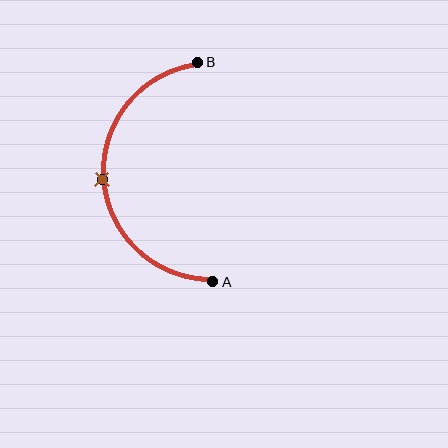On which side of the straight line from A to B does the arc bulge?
The arc bulges to the left of the straight line connecting A and B.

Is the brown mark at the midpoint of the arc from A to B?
Yes. The brown mark lies on the arc at equal arc-length from both A and B — it is the arc midpoint.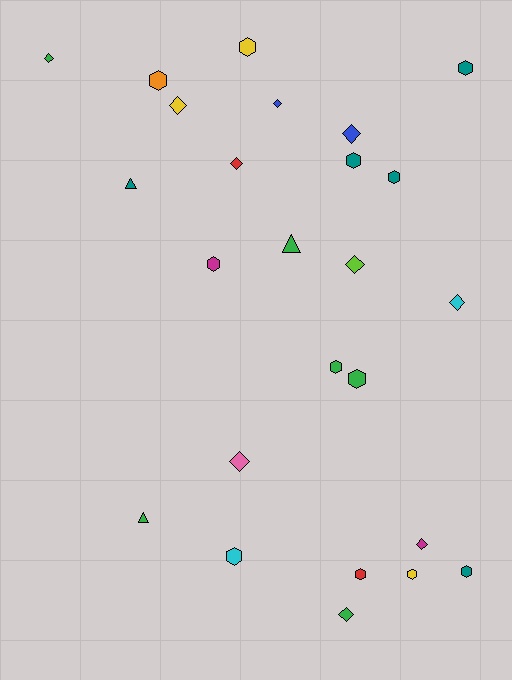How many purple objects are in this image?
There are no purple objects.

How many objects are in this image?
There are 25 objects.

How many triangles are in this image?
There are 3 triangles.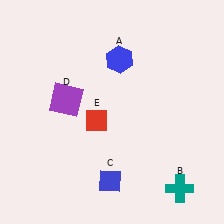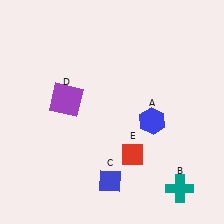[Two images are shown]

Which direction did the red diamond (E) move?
The red diamond (E) moved right.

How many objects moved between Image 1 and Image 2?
2 objects moved between the two images.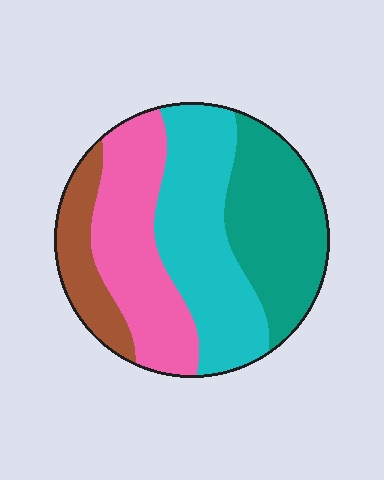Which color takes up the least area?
Brown, at roughly 15%.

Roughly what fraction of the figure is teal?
Teal covers around 25% of the figure.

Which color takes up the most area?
Cyan, at roughly 30%.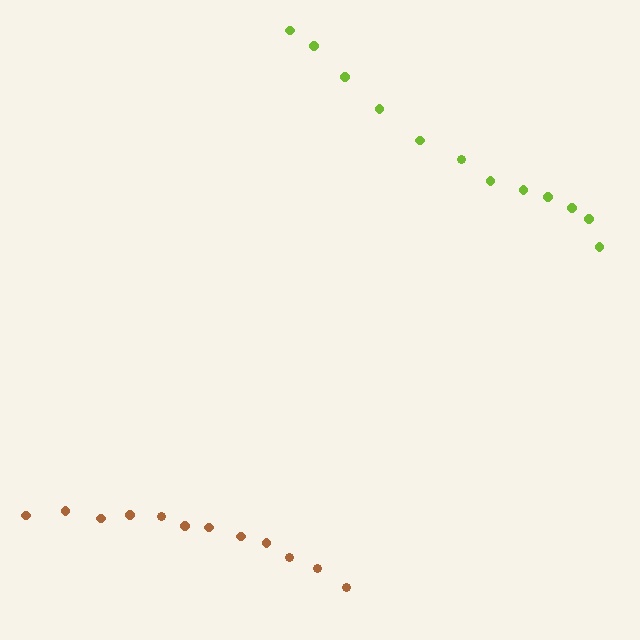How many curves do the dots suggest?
There are 2 distinct paths.